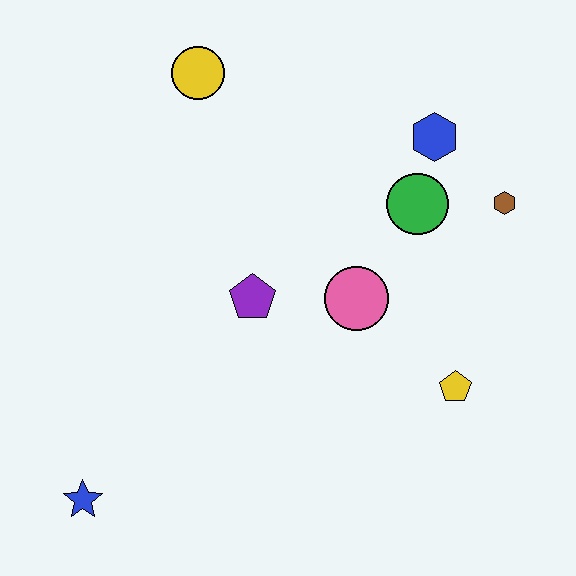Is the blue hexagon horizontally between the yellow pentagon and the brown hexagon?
No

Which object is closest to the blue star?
The purple pentagon is closest to the blue star.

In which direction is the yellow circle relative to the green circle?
The yellow circle is to the left of the green circle.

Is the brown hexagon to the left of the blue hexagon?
No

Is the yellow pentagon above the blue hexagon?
No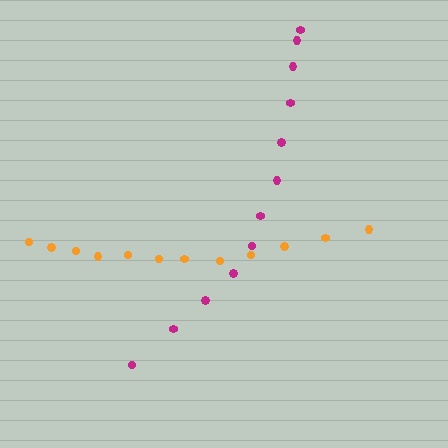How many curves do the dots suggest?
There are 2 distinct paths.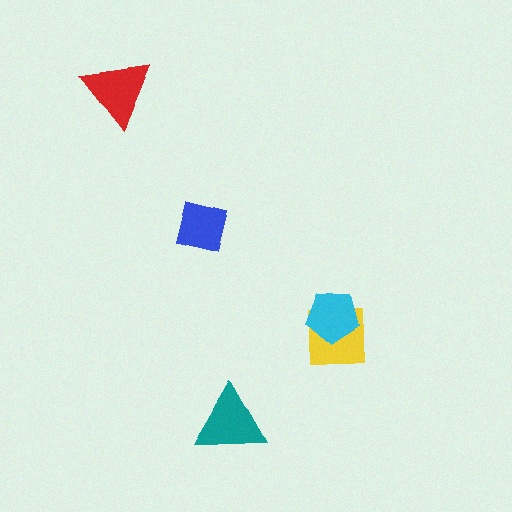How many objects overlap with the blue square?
0 objects overlap with the blue square.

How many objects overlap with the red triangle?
0 objects overlap with the red triangle.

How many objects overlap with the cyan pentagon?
1 object overlaps with the cyan pentagon.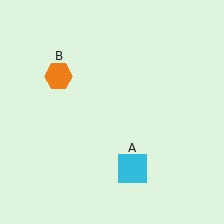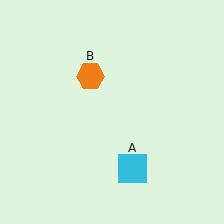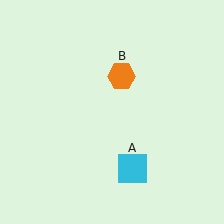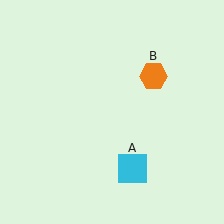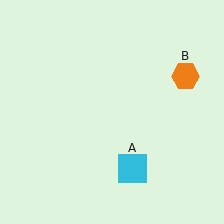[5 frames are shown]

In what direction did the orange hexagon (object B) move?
The orange hexagon (object B) moved right.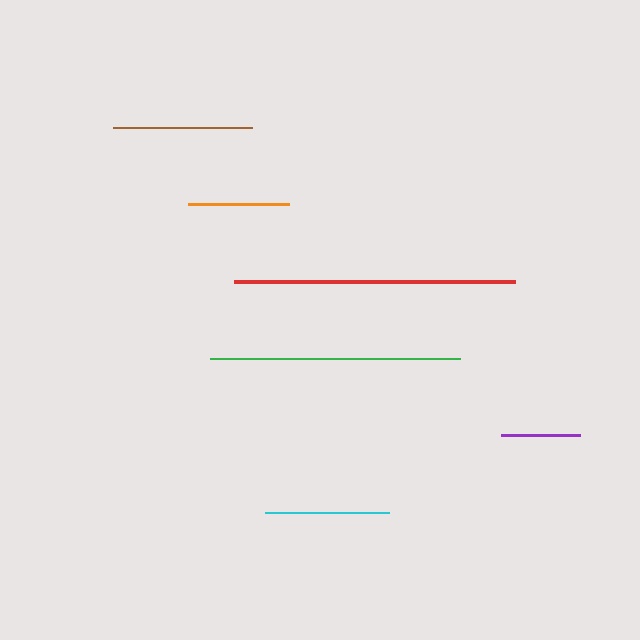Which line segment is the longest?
The red line is the longest at approximately 281 pixels.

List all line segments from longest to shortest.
From longest to shortest: red, green, brown, cyan, orange, purple.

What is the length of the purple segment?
The purple segment is approximately 79 pixels long.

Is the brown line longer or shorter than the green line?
The green line is longer than the brown line.